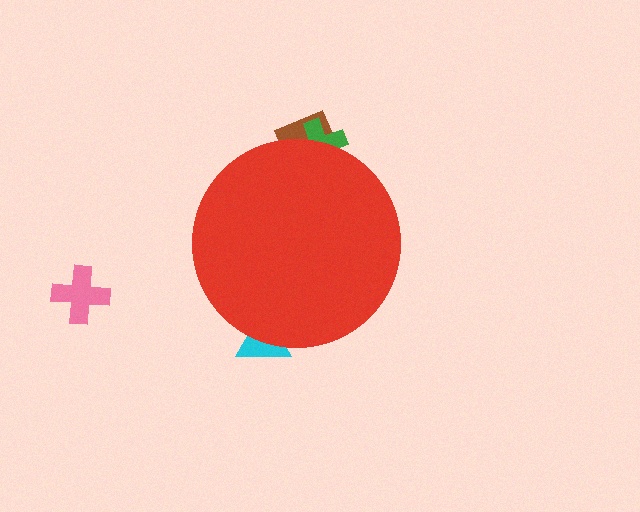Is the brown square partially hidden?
Yes, the brown square is partially hidden behind the red circle.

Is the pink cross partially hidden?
No, the pink cross is fully visible.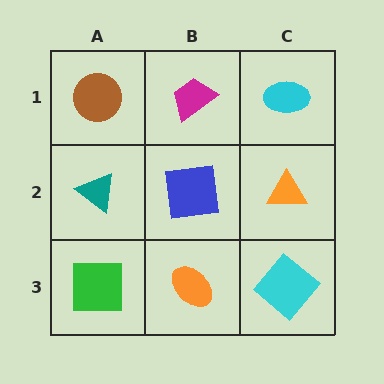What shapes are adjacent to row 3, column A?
A teal triangle (row 2, column A), an orange ellipse (row 3, column B).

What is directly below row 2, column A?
A green square.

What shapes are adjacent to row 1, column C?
An orange triangle (row 2, column C), a magenta trapezoid (row 1, column B).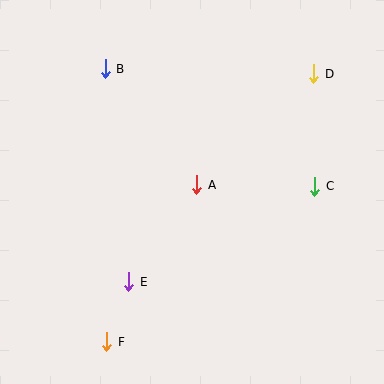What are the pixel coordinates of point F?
Point F is at (107, 342).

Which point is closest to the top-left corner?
Point B is closest to the top-left corner.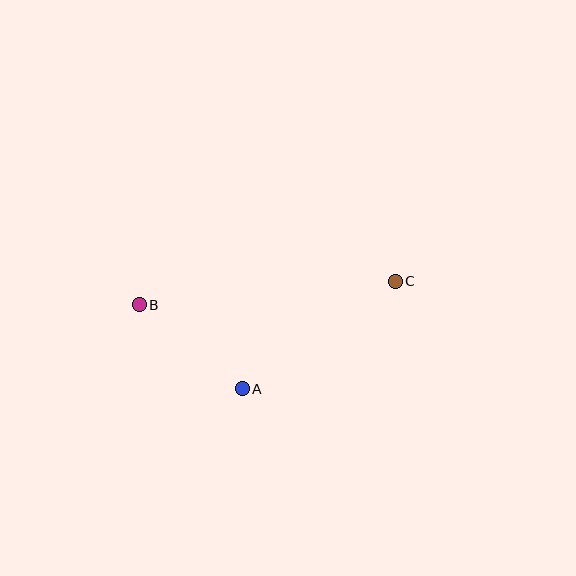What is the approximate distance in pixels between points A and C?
The distance between A and C is approximately 187 pixels.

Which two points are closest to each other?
Points A and B are closest to each other.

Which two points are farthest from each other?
Points B and C are farthest from each other.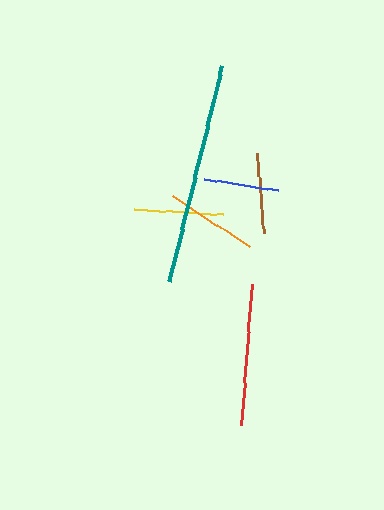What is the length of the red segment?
The red segment is approximately 142 pixels long.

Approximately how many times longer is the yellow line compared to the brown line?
The yellow line is approximately 1.1 times the length of the brown line.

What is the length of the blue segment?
The blue segment is approximately 75 pixels long.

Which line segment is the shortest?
The blue line is the shortest at approximately 75 pixels.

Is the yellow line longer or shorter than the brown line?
The yellow line is longer than the brown line.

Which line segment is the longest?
The teal line is the longest at approximately 222 pixels.